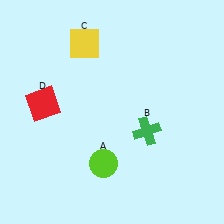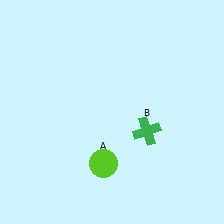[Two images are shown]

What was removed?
The yellow square (C), the red square (D) were removed in Image 2.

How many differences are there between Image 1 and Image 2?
There are 2 differences between the two images.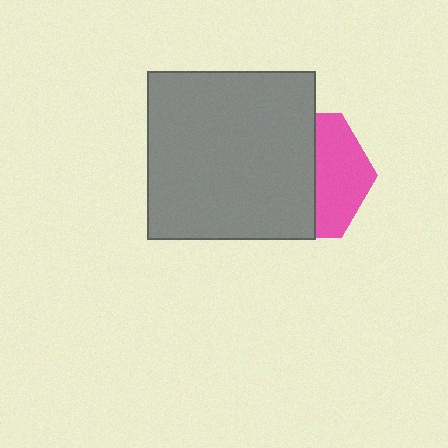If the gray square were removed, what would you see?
You would see the complete pink hexagon.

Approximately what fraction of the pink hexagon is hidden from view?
Roughly 59% of the pink hexagon is hidden behind the gray square.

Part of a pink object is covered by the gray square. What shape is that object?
It is a hexagon.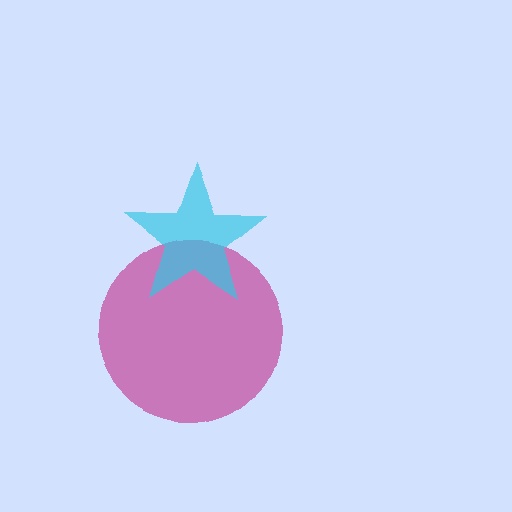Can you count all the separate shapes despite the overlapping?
Yes, there are 2 separate shapes.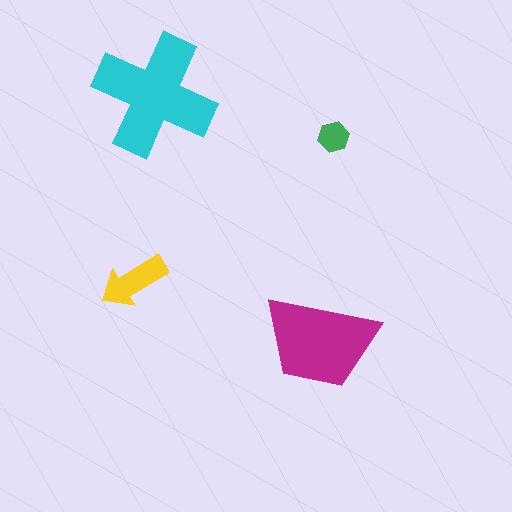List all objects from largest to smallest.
The cyan cross, the magenta trapezoid, the yellow arrow, the green hexagon.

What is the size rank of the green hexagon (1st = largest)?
4th.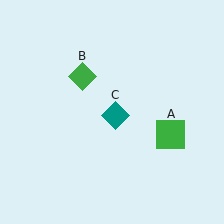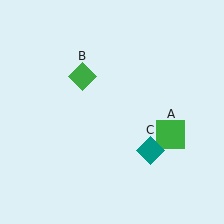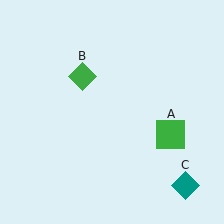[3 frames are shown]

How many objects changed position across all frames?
1 object changed position: teal diamond (object C).